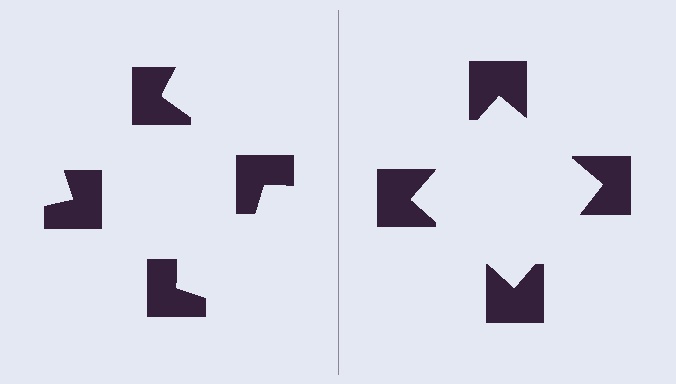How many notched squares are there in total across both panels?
8 — 4 on each side.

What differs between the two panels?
The notched squares are positioned identically on both sides; only the wedge orientations differ. On the right they align to a square; on the left they are misaligned.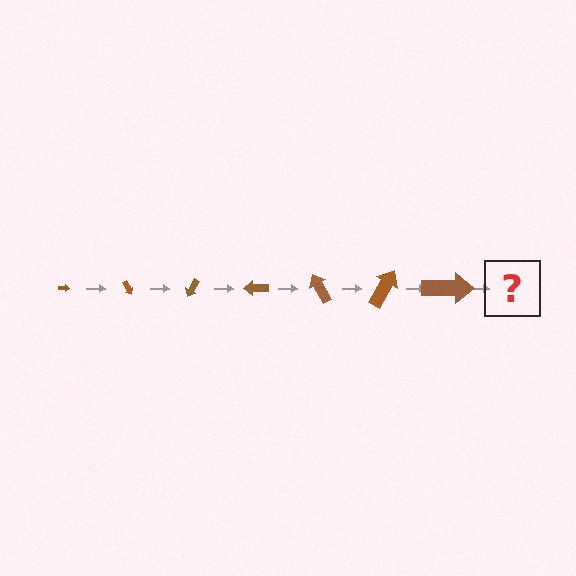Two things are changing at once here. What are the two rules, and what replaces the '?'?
The two rules are that the arrow grows larger each step and it rotates 60 degrees each step. The '?' should be an arrow, larger than the previous one and rotated 420 degrees from the start.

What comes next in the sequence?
The next element should be an arrow, larger than the previous one and rotated 420 degrees from the start.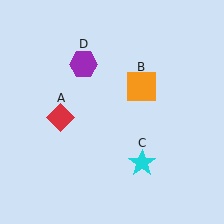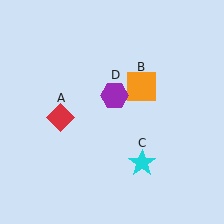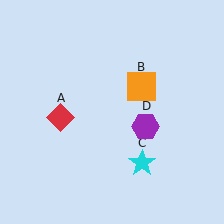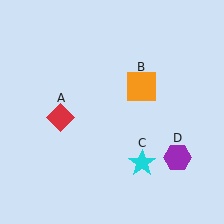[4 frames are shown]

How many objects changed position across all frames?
1 object changed position: purple hexagon (object D).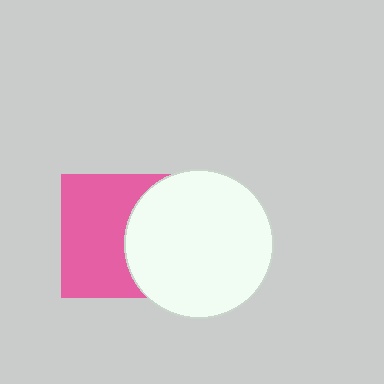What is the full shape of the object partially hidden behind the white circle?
The partially hidden object is a pink square.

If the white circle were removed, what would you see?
You would see the complete pink square.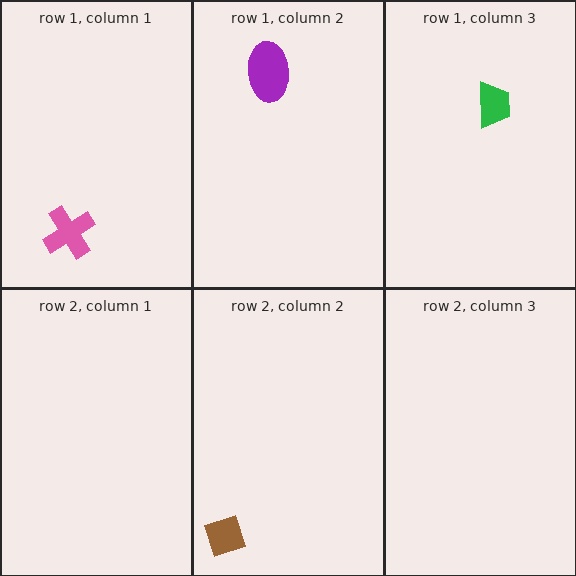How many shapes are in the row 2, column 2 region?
1.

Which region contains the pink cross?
The row 1, column 1 region.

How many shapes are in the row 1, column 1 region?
1.